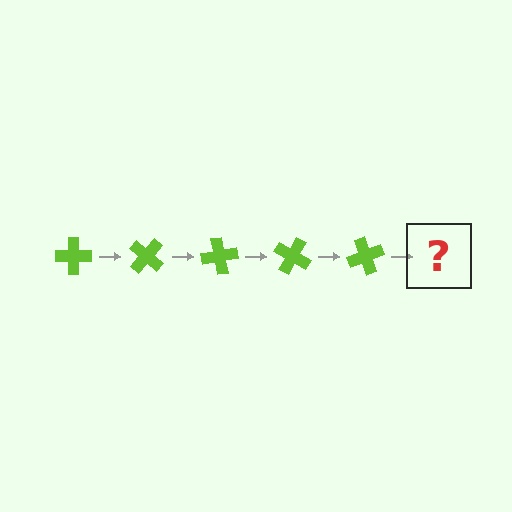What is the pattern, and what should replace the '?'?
The pattern is that the cross rotates 40 degrees each step. The '?' should be a lime cross rotated 200 degrees.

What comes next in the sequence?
The next element should be a lime cross rotated 200 degrees.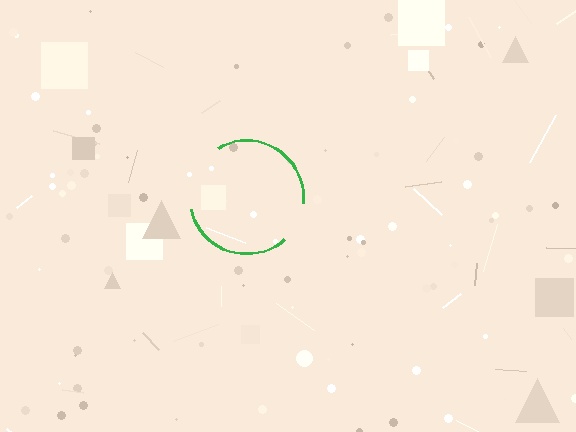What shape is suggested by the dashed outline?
The dashed outline suggests a circle.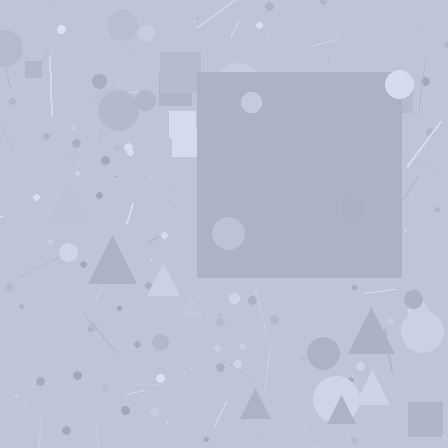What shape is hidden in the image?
A square is hidden in the image.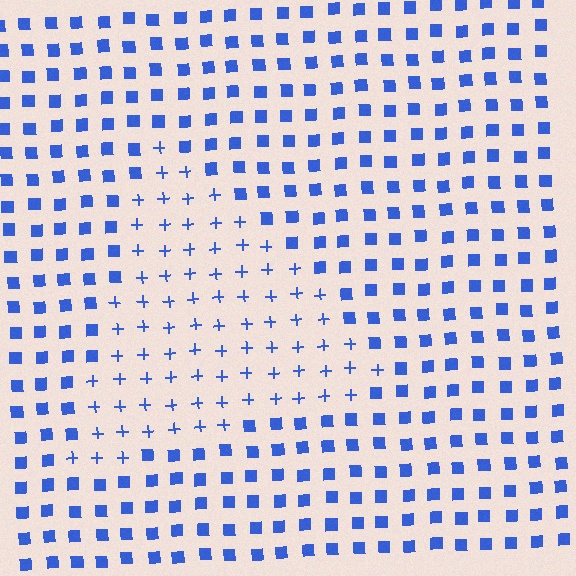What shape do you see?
I see a triangle.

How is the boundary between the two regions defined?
The boundary is defined by a change in element shape: plus signs inside vs. squares outside. All elements share the same color and spacing.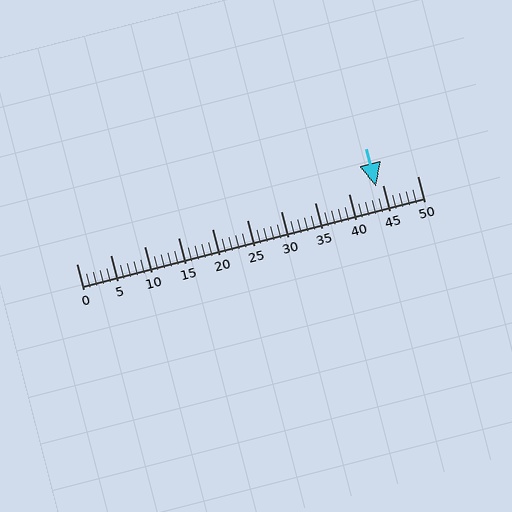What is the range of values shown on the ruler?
The ruler shows values from 0 to 50.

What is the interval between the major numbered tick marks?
The major tick marks are spaced 5 units apart.